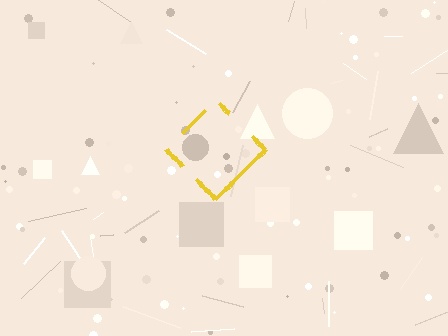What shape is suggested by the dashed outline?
The dashed outline suggests a diamond.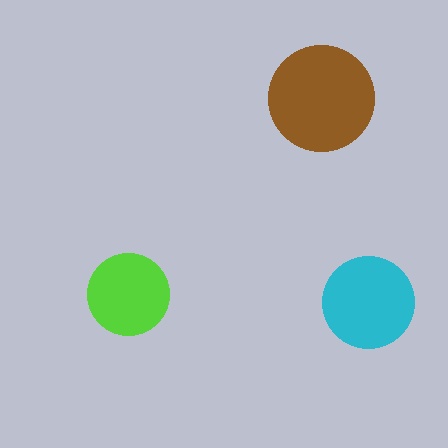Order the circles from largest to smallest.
the brown one, the cyan one, the lime one.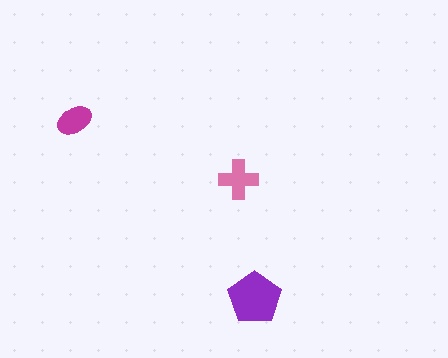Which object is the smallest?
The magenta ellipse.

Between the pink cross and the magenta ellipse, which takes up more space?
The pink cross.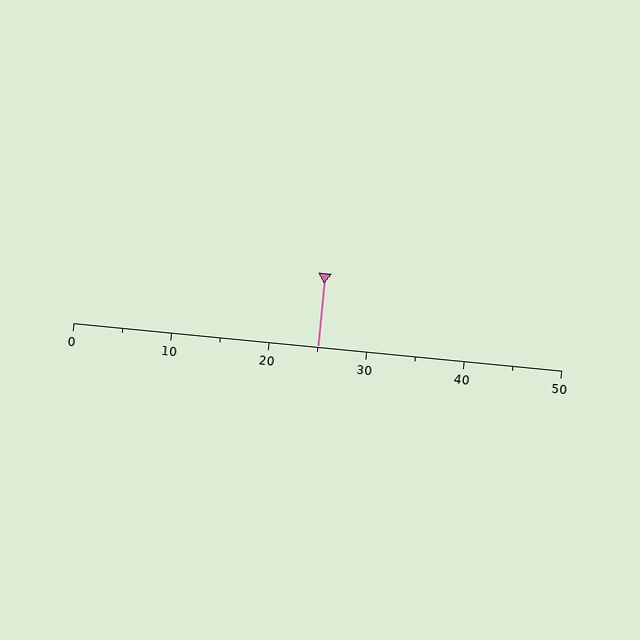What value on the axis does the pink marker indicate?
The marker indicates approximately 25.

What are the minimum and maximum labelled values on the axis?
The axis runs from 0 to 50.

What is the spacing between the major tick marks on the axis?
The major ticks are spaced 10 apart.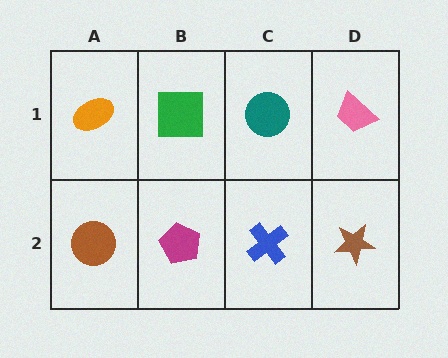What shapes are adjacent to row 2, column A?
An orange ellipse (row 1, column A), a magenta pentagon (row 2, column B).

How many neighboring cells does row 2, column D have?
2.